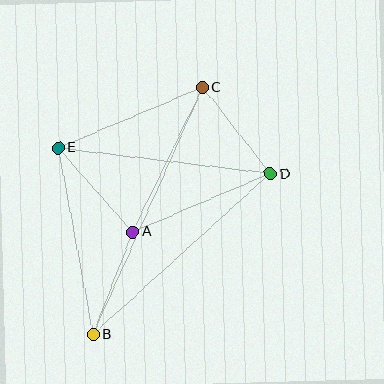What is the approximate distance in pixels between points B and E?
The distance between B and E is approximately 190 pixels.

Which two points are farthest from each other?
Points B and C are farthest from each other.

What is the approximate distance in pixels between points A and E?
The distance between A and E is approximately 113 pixels.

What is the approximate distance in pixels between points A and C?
The distance between A and C is approximately 160 pixels.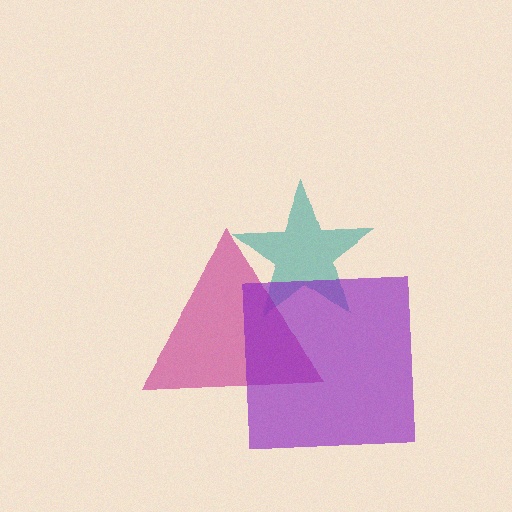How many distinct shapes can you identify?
There are 3 distinct shapes: a teal star, a magenta triangle, a purple square.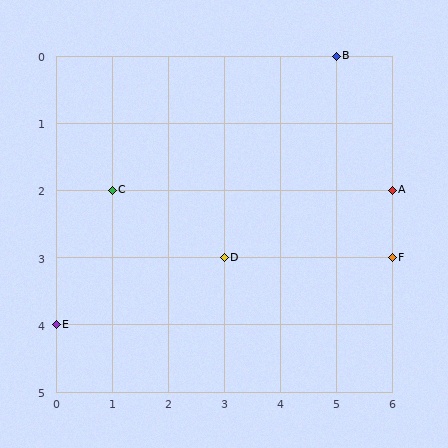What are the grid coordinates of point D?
Point D is at grid coordinates (3, 3).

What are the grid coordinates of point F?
Point F is at grid coordinates (6, 3).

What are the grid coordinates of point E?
Point E is at grid coordinates (0, 4).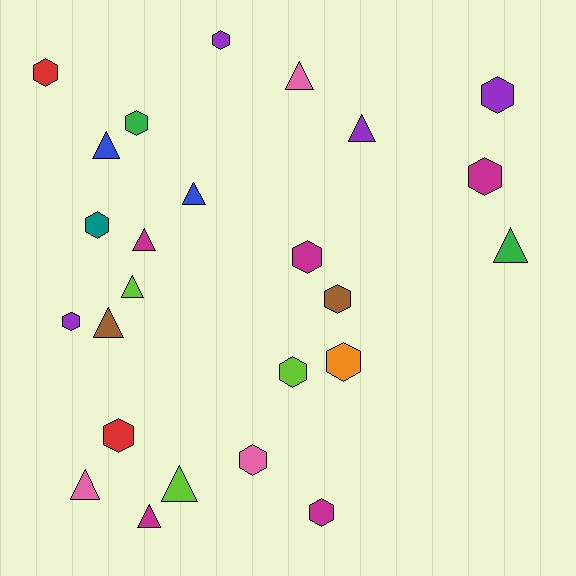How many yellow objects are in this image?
There are no yellow objects.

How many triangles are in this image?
There are 11 triangles.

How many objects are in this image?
There are 25 objects.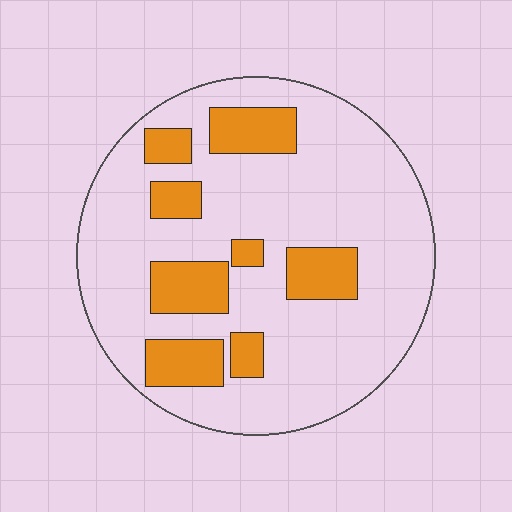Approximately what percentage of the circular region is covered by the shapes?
Approximately 20%.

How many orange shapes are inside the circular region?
8.